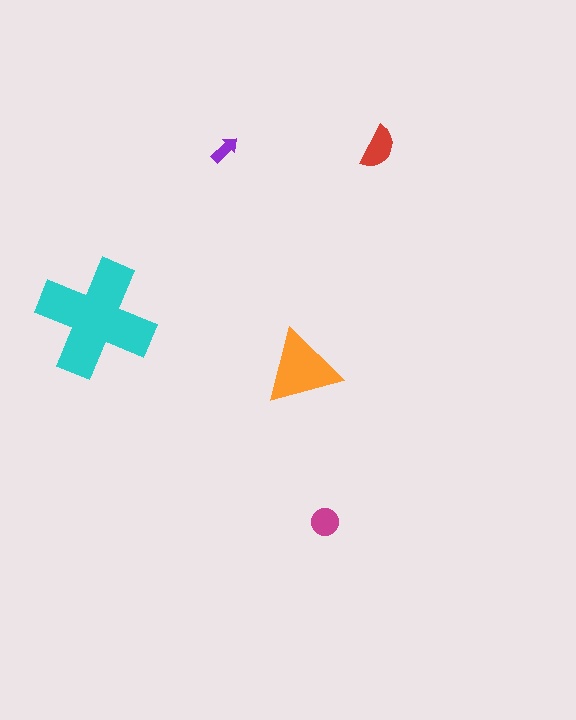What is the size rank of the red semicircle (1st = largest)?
3rd.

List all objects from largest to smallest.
The cyan cross, the orange triangle, the red semicircle, the magenta circle, the purple arrow.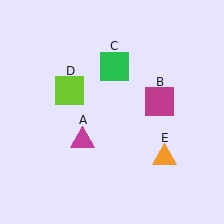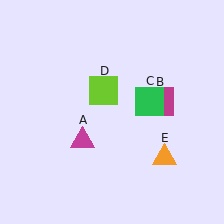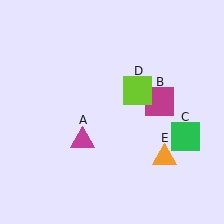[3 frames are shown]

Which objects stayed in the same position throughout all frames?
Magenta triangle (object A) and magenta square (object B) and orange triangle (object E) remained stationary.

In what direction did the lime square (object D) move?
The lime square (object D) moved right.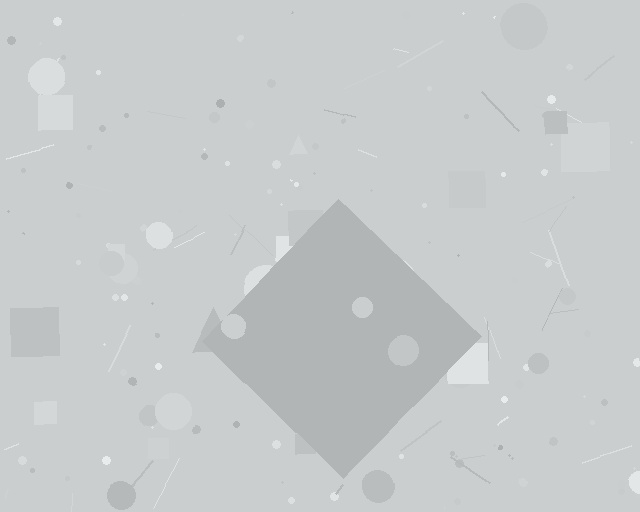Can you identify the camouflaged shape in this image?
The camouflaged shape is a diamond.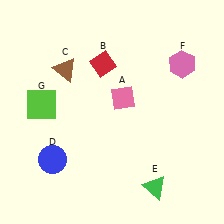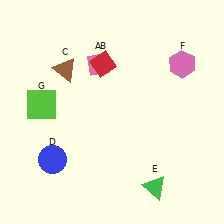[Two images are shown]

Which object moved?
The pink diamond (A) moved up.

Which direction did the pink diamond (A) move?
The pink diamond (A) moved up.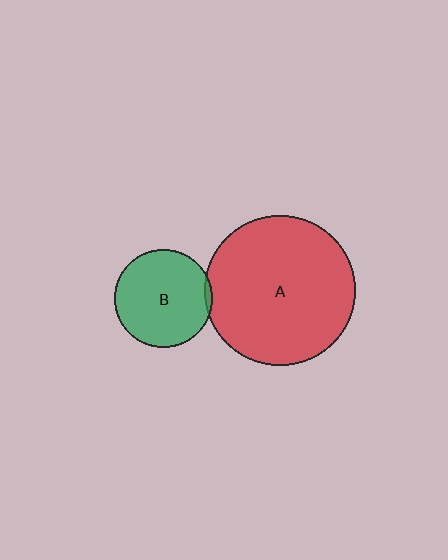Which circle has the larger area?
Circle A (red).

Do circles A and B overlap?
Yes.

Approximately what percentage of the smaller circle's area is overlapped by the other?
Approximately 5%.